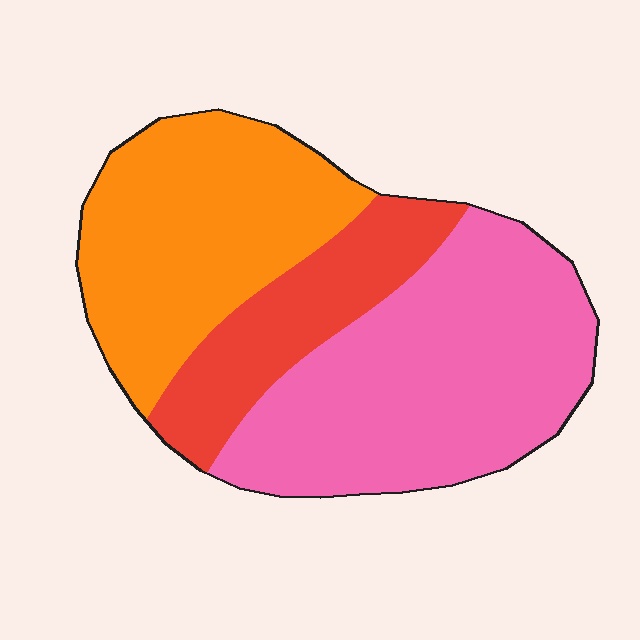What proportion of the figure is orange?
Orange covers roughly 35% of the figure.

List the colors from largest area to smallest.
From largest to smallest: pink, orange, red.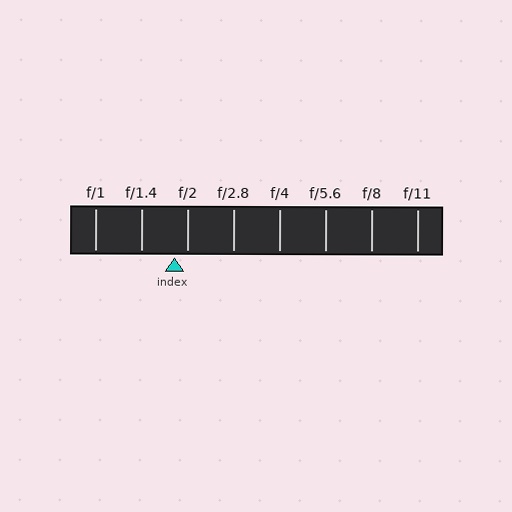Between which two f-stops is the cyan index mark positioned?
The index mark is between f/1.4 and f/2.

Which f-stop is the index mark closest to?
The index mark is closest to f/2.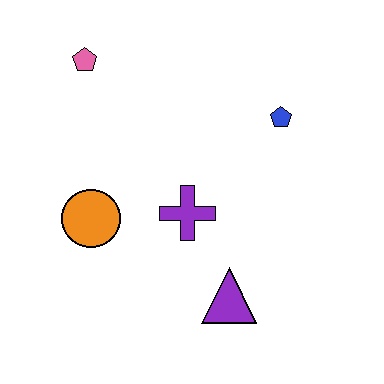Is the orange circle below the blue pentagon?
Yes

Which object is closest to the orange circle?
The purple cross is closest to the orange circle.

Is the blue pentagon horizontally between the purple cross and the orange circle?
No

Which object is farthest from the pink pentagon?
The purple triangle is farthest from the pink pentagon.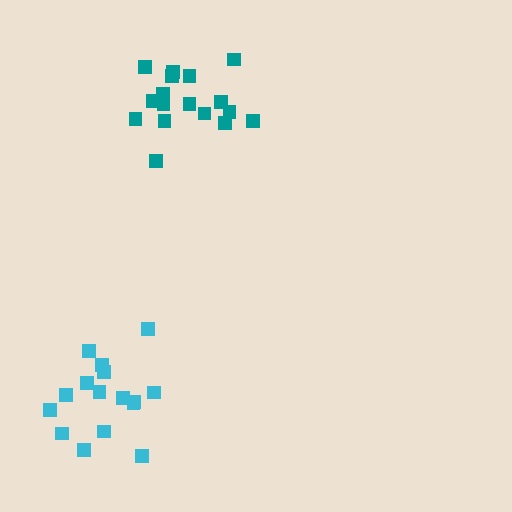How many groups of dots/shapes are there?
There are 2 groups.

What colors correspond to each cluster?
The clusters are colored: cyan, teal.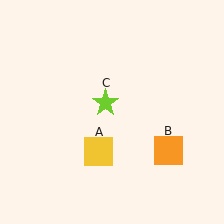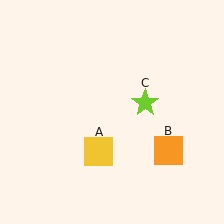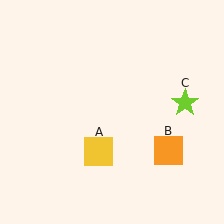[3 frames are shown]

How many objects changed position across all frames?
1 object changed position: lime star (object C).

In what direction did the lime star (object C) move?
The lime star (object C) moved right.